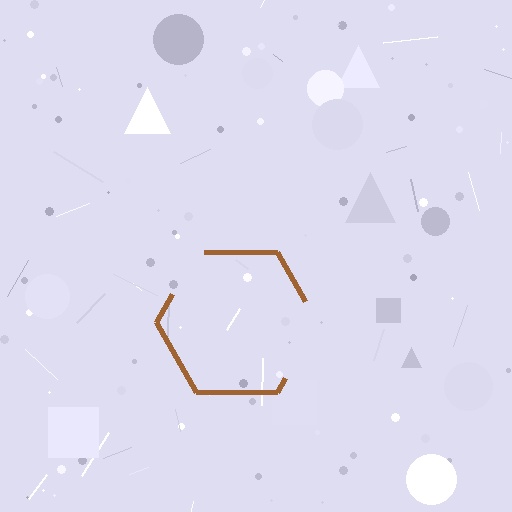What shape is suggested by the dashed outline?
The dashed outline suggests a hexagon.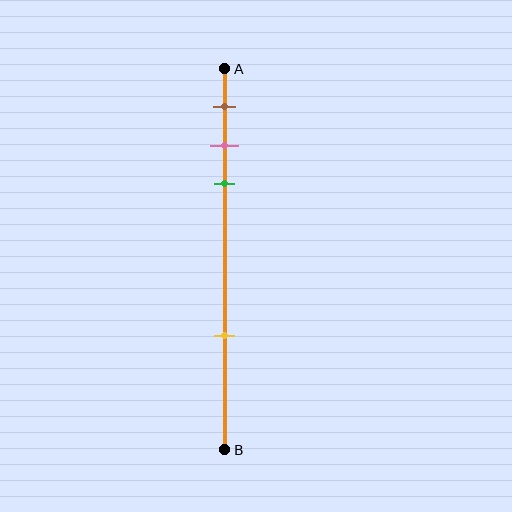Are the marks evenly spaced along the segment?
No, the marks are not evenly spaced.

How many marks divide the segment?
There are 4 marks dividing the segment.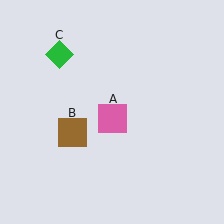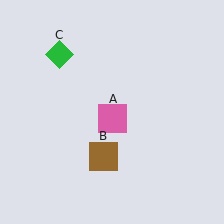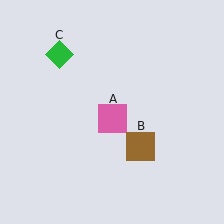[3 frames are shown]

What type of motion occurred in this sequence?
The brown square (object B) rotated counterclockwise around the center of the scene.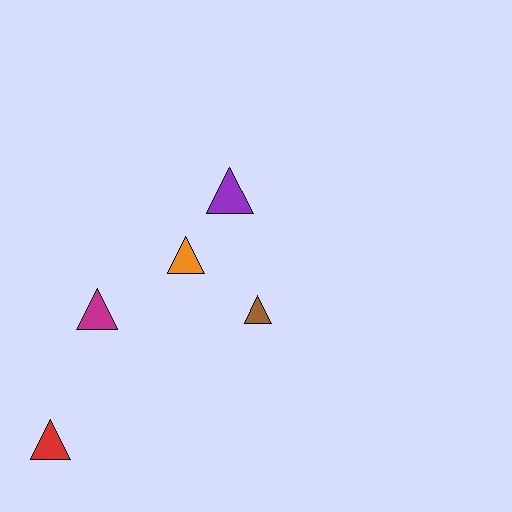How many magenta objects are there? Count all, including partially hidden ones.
There is 1 magenta object.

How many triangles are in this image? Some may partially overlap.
There are 5 triangles.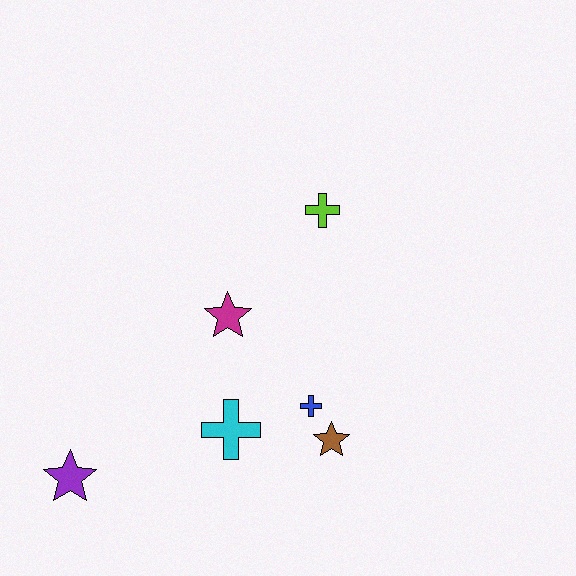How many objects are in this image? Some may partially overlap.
There are 6 objects.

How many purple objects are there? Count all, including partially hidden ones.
There is 1 purple object.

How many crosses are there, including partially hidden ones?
There are 3 crosses.